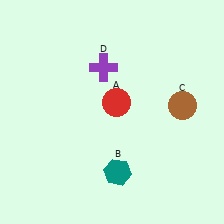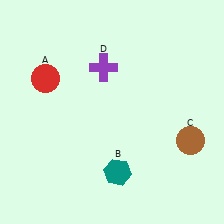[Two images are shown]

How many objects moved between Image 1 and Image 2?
2 objects moved between the two images.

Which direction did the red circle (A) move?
The red circle (A) moved left.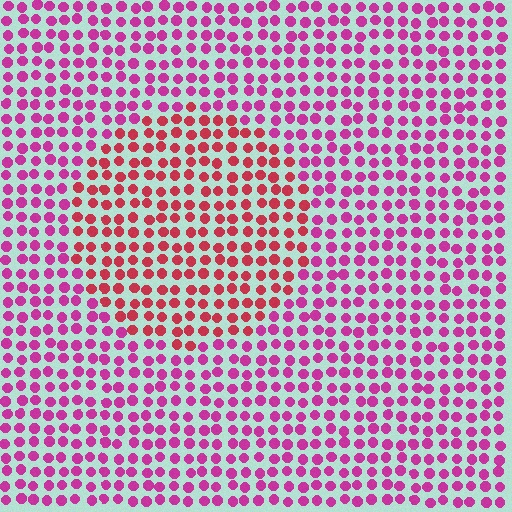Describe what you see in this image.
The image is filled with small magenta elements in a uniform arrangement. A circle-shaped region is visible where the elements are tinted to a slightly different hue, forming a subtle color boundary.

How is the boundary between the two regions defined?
The boundary is defined purely by a slight shift in hue (about 34 degrees). Spacing, size, and orientation are identical on both sides.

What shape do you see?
I see a circle.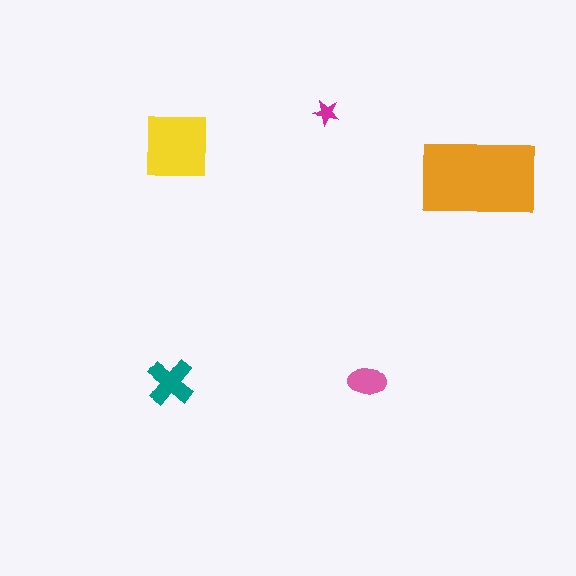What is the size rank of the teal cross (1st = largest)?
3rd.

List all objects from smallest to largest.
The magenta star, the pink ellipse, the teal cross, the yellow square, the orange rectangle.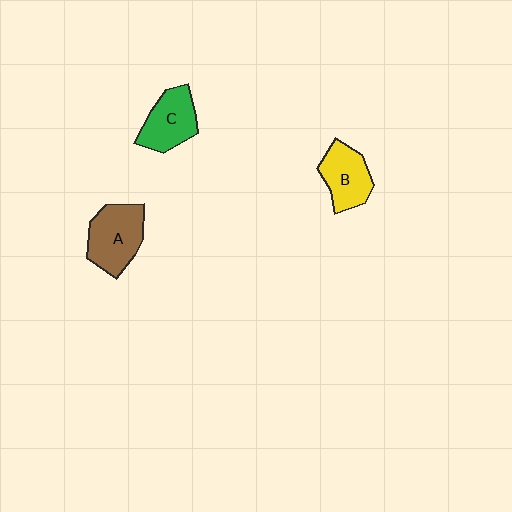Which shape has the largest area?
Shape A (brown).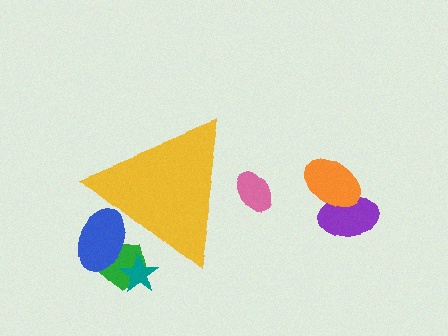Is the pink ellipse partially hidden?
Yes, the pink ellipse is partially hidden behind the yellow triangle.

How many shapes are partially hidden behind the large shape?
4 shapes are partially hidden.